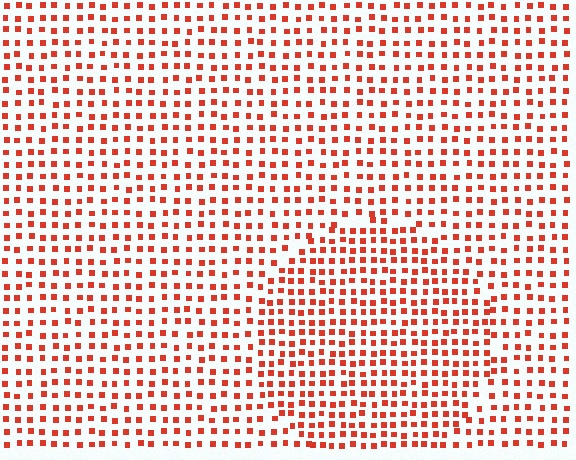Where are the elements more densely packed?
The elements are more densely packed inside the circle boundary.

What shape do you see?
I see a circle.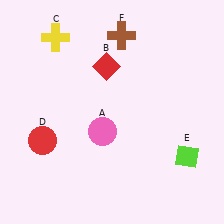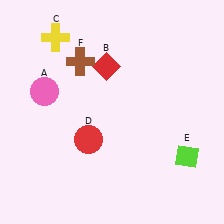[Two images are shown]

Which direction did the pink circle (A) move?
The pink circle (A) moved left.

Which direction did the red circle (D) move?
The red circle (D) moved right.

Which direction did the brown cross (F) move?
The brown cross (F) moved left.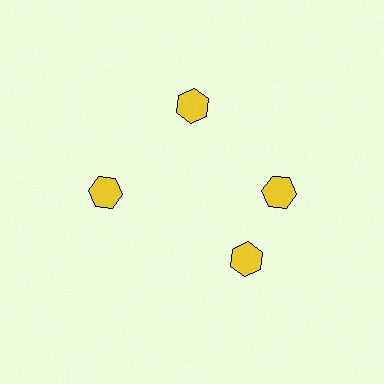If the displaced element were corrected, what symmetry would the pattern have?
It would have 4-fold rotational symmetry — the pattern would map onto itself every 90 degrees.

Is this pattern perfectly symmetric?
No. The 4 yellow hexagons are arranged in a ring, but one element near the 6 o'clock position is rotated out of alignment along the ring, breaking the 4-fold rotational symmetry.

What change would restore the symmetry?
The symmetry would be restored by rotating it back into even spacing with its neighbors so that all 4 hexagons sit at equal angles and equal distance from the center.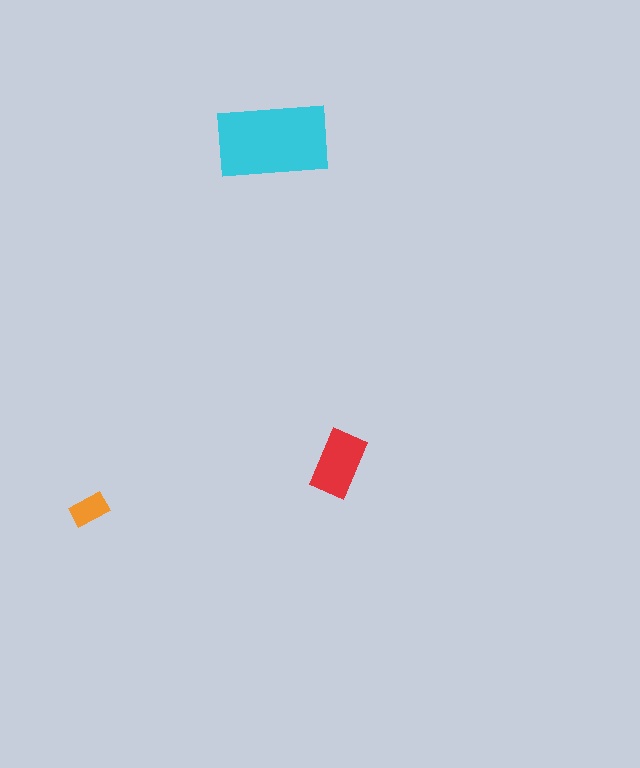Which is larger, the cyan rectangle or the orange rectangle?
The cyan one.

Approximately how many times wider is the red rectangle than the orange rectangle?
About 1.5 times wider.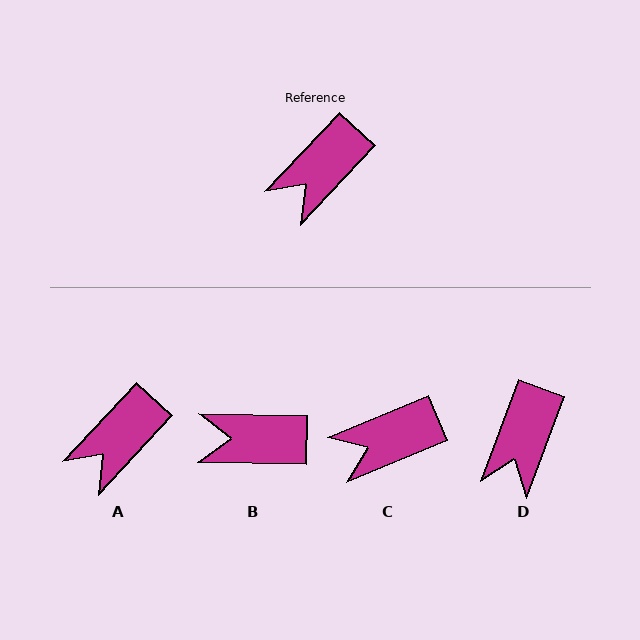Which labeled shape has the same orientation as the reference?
A.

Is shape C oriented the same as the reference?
No, it is off by about 24 degrees.